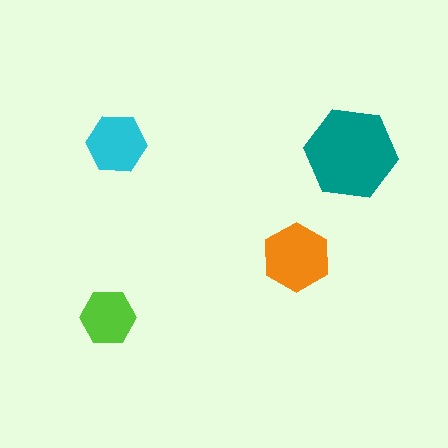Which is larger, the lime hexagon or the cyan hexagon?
The cyan one.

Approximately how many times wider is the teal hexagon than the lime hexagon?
About 1.5 times wider.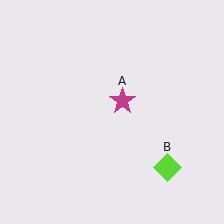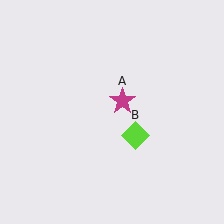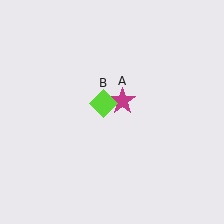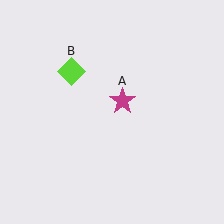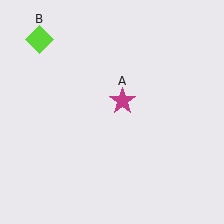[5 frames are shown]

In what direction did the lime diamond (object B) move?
The lime diamond (object B) moved up and to the left.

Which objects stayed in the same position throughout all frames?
Magenta star (object A) remained stationary.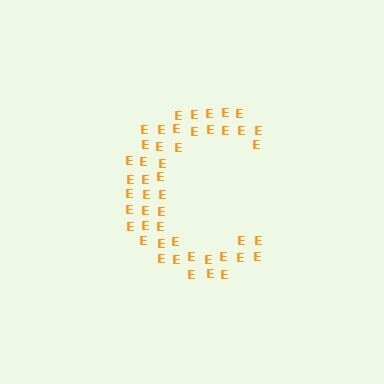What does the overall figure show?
The overall figure shows the letter C.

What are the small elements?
The small elements are letter E's.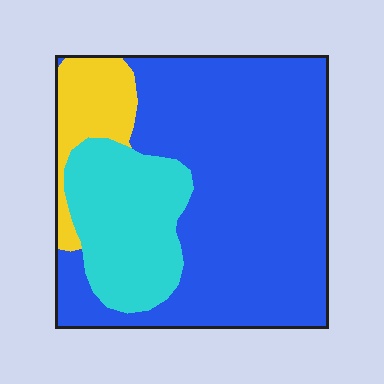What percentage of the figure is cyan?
Cyan covers about 20% of the figure.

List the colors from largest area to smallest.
From largest to smallest: blue, cyan, yellow.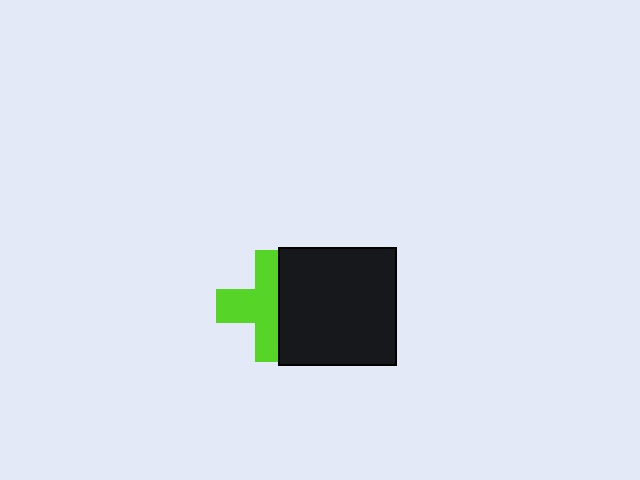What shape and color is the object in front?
The object in front is a black square.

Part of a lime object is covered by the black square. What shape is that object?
It is a cross.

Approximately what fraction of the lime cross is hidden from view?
Roughly 41% of the lime cross is hidden behind the black square.